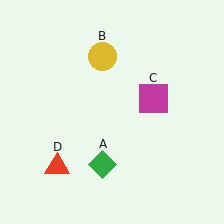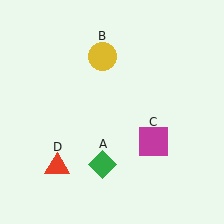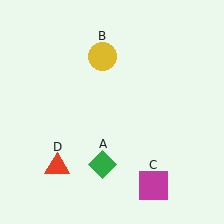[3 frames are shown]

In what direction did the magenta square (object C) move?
The magenta square (object C) moved down.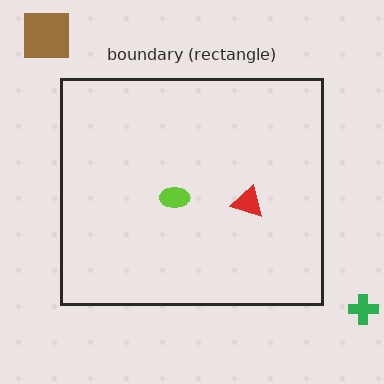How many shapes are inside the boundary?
2 inside, 2 outside.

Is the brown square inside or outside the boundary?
Outside.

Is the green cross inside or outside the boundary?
Outside.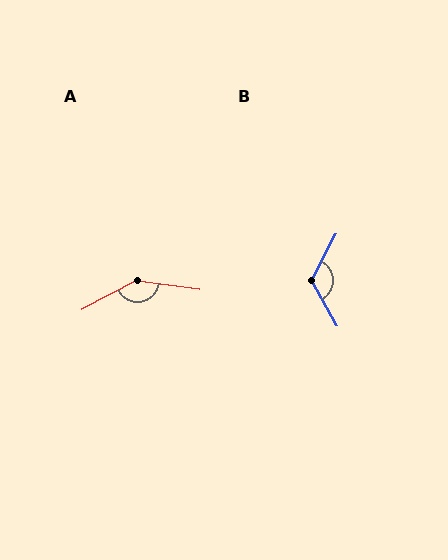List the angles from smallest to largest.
B (122°), A (144°).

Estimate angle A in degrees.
Approximately 144 degrees.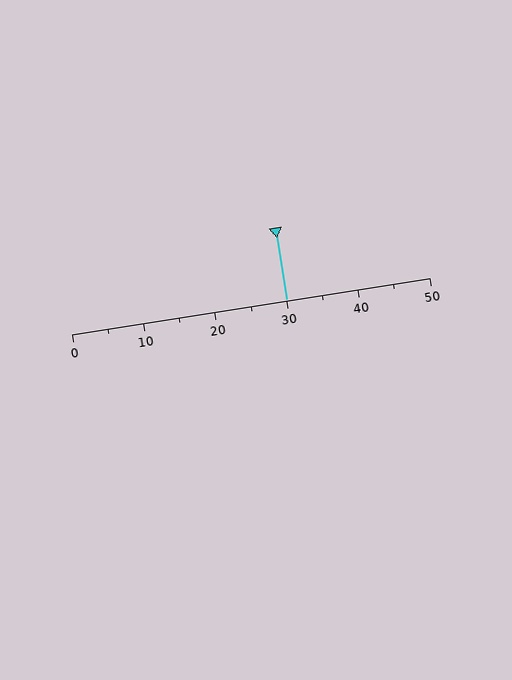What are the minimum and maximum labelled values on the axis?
The axis runs from 0 to 50.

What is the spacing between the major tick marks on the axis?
The major ticks are spaced 10 apart.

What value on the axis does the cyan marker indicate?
The marker indicates approximately 30.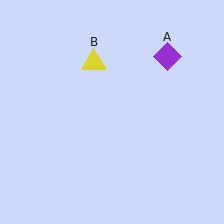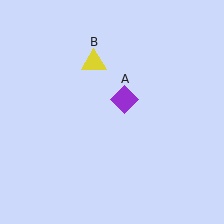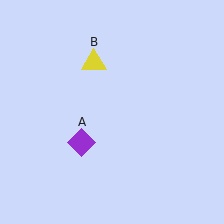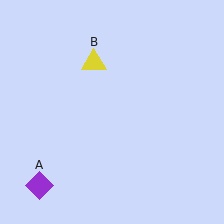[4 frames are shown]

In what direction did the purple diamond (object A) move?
The purple diamond (object A) moved down and to the left.